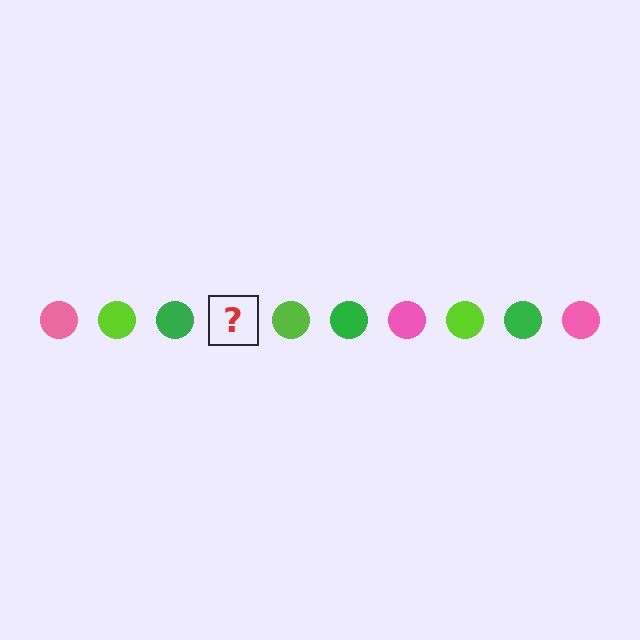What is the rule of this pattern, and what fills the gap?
The rule is that the pattern cycles through pink, lime, green circles. The gap should be filled with a pink circle.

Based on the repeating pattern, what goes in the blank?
The blank should be a pink circle.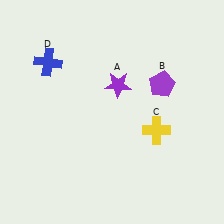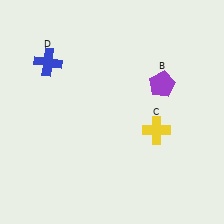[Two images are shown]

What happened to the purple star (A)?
The purple star (A) was removed in Image 2. It was in the top-right area of Image 1.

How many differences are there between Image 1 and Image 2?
There is 1 difference between the two images.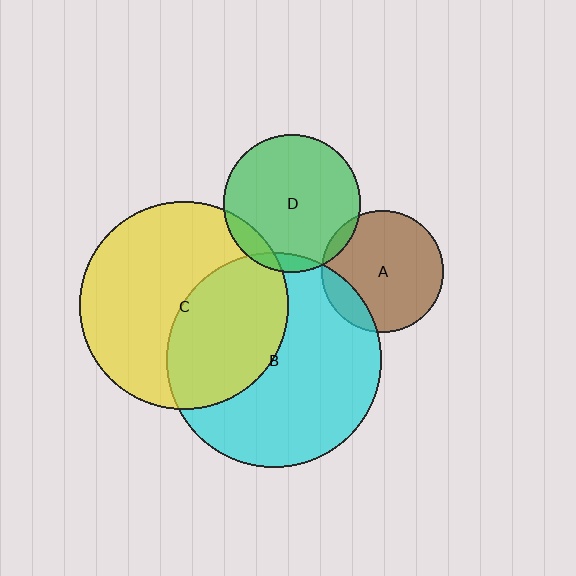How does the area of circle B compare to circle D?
Approximately 2.4 times.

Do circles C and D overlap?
Yes.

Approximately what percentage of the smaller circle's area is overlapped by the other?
Approximately 10%.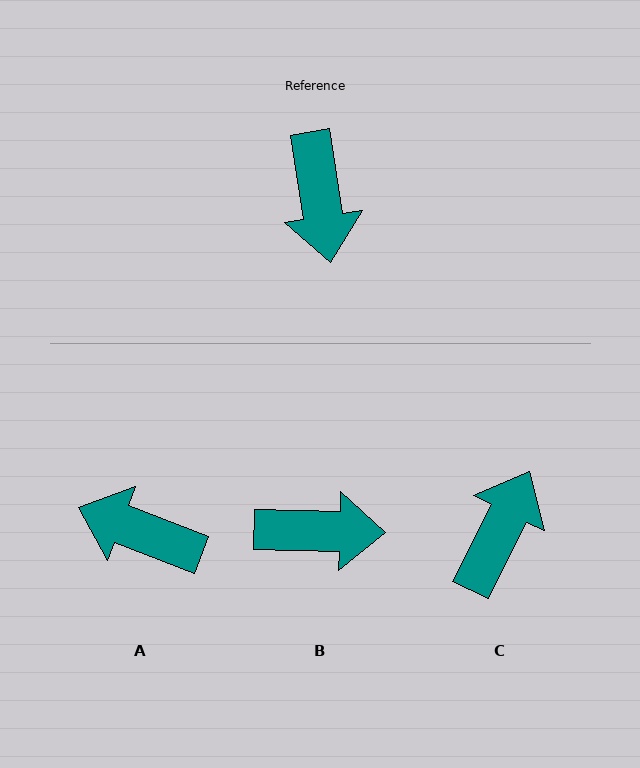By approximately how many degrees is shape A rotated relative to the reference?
Approximately 120 degrees clockwise.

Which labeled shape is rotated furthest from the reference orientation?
C, about 144 degrees away.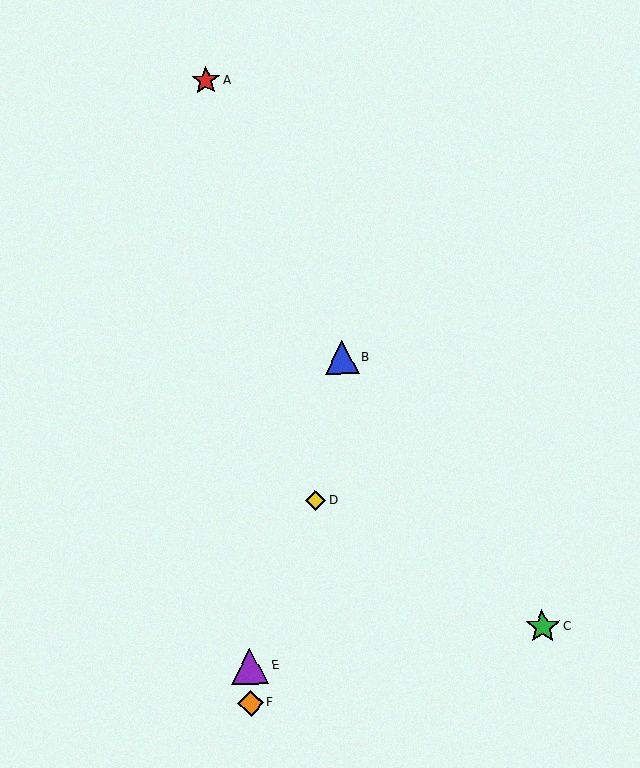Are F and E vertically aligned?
Yes, both are at x≈251.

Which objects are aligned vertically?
Objects E, F are aligned vertically.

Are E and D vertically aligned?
No, E is at x≈250 and D is at x≈315.